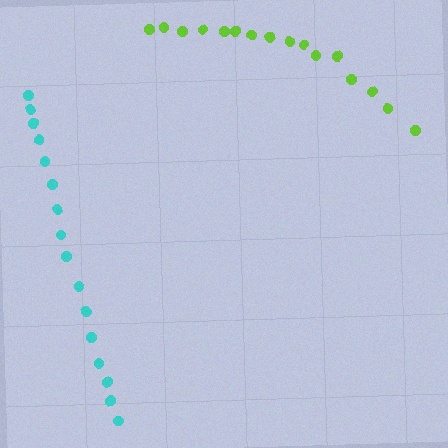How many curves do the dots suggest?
There are 2 distinct paths.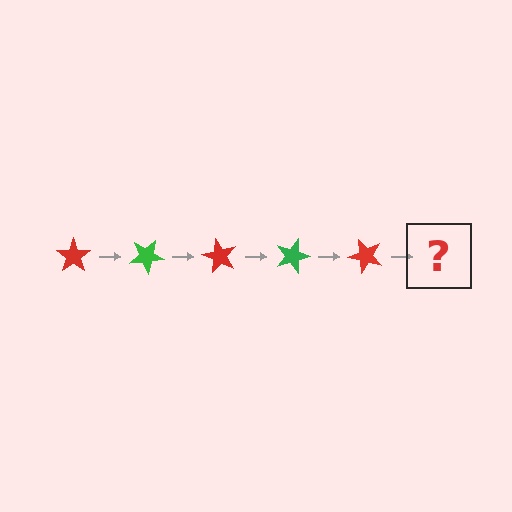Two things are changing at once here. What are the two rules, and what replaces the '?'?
The two rules are that it rotates 30 degrees each step and the color cycles through red and green. The '?' should be a green star, rotated 150 degrees from the start.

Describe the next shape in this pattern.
It should be a green star, rotated 150 degrees from the start.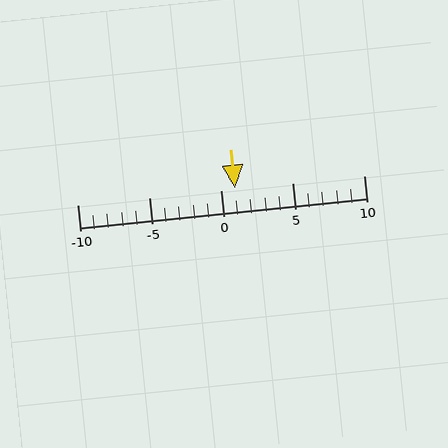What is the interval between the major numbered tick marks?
The major tick marks are spaced 5 units apart.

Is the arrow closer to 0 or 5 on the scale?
The arrow is closer to 0.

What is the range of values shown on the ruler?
The ruler shows values from -10 to 10.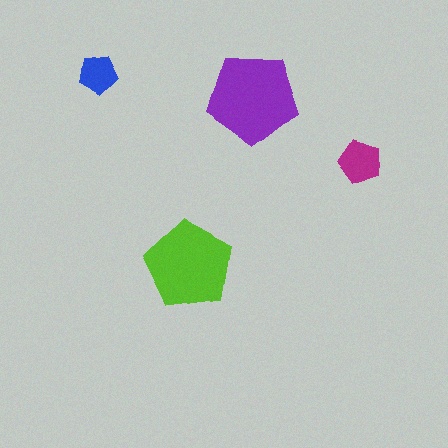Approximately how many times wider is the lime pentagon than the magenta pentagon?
About 2 times wider.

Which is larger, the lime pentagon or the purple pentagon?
The purple one.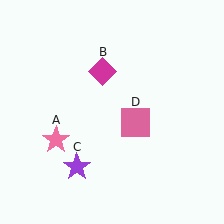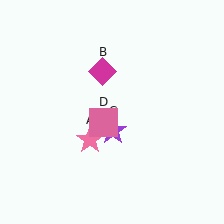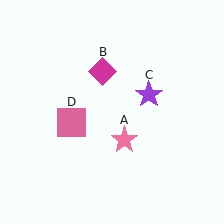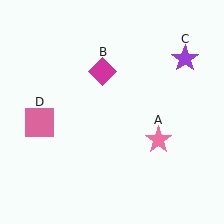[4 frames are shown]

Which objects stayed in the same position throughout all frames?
Magenta diamond (object B) remained stationary.